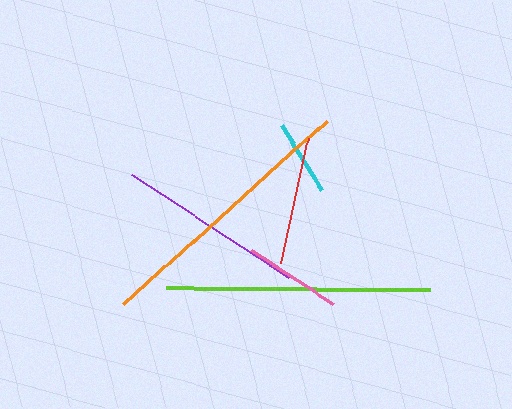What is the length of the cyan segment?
The cyan segment is approximately 76 pixels long.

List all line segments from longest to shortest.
From longest to shortest: orange, lime, purple, red, pink, cyan.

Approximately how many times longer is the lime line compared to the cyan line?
The lime line is approximately 3.5 times the length of the cyan line.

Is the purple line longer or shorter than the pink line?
The purple line is longer than the pink line.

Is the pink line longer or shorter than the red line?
The red line is longer than the pink line.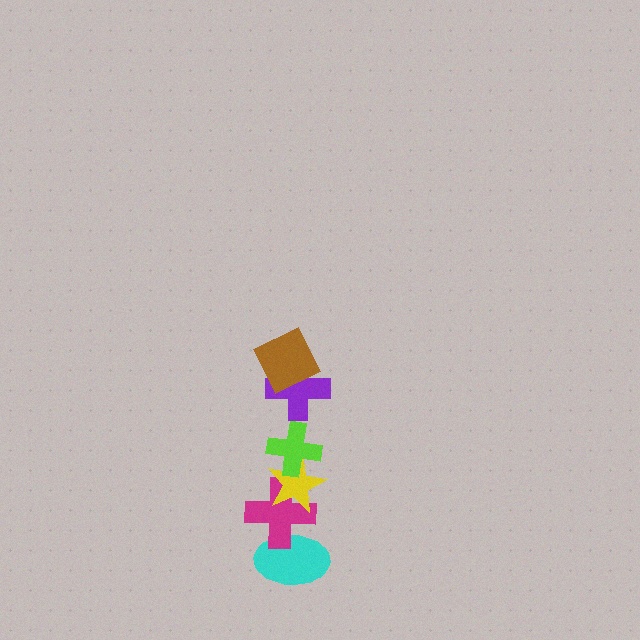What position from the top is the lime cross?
The lime cross is 3rd from the top.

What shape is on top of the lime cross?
The purple cross is on top of the lime cross.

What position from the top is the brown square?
The brown square is 1st from the top.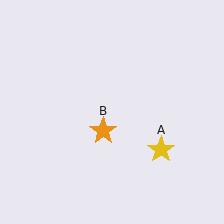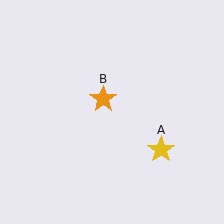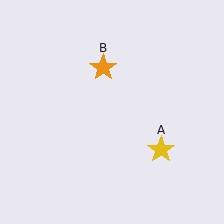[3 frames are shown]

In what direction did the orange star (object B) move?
The orange star (object B) moved up.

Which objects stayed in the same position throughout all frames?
Yellow star (object A) remained stationary.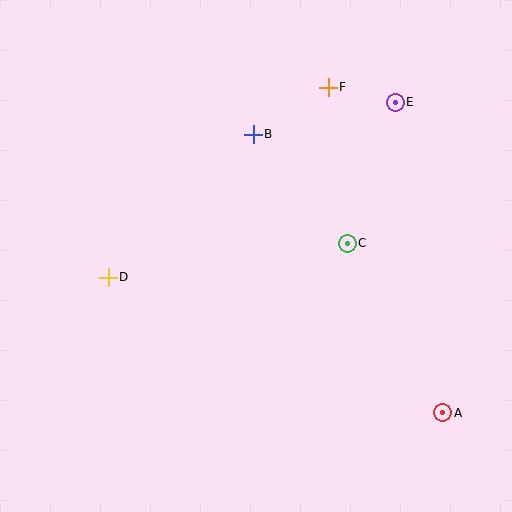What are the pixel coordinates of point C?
Point C is at (347, 243).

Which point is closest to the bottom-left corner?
Point D is closest to the bottom-left corner.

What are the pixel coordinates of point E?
Point E is at (395, 102).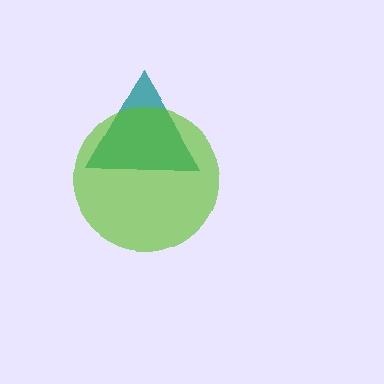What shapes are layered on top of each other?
The layered shapes are: a teal triangle, a lime circle.